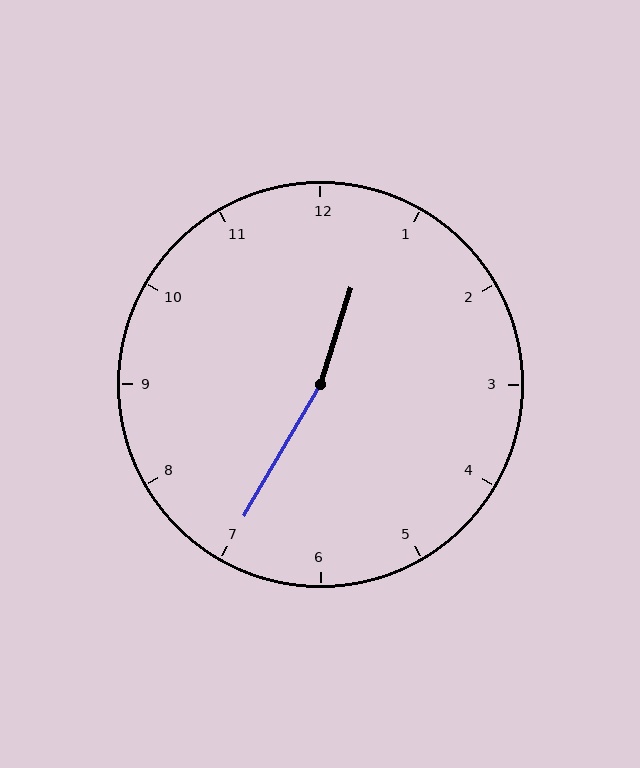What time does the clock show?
12:35.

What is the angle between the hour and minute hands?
Approximately 168 degrees.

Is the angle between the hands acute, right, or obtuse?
It is obtuse.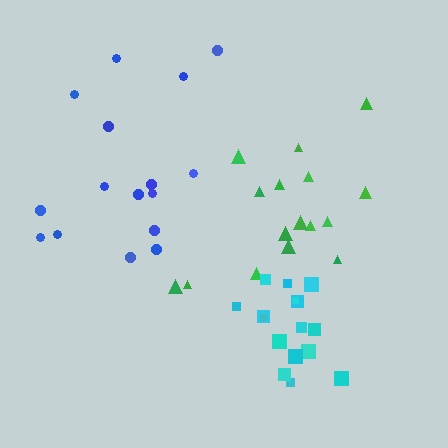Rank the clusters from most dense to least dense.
cyan, green, blue.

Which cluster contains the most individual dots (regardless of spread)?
Cyan (17).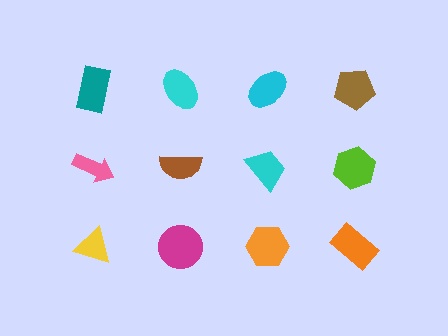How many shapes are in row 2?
4 shapes.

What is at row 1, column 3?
A cyan ellipse.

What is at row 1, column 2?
A cyan ellipse.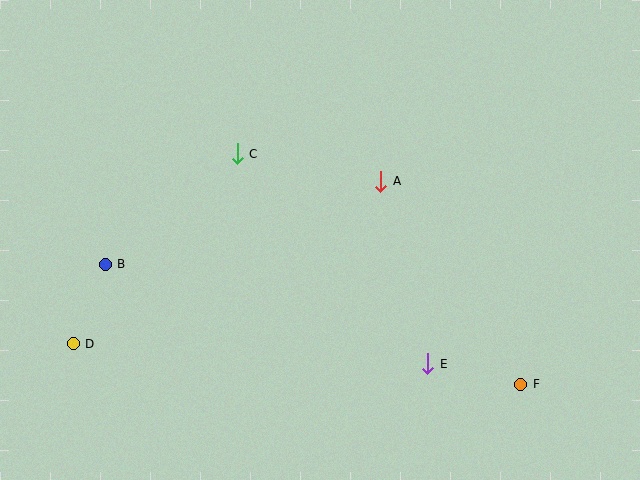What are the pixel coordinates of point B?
Point B is at (105, 264).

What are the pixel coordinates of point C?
Point C is at (237, 154).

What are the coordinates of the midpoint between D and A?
The midpoint between D and A is at (227, 262).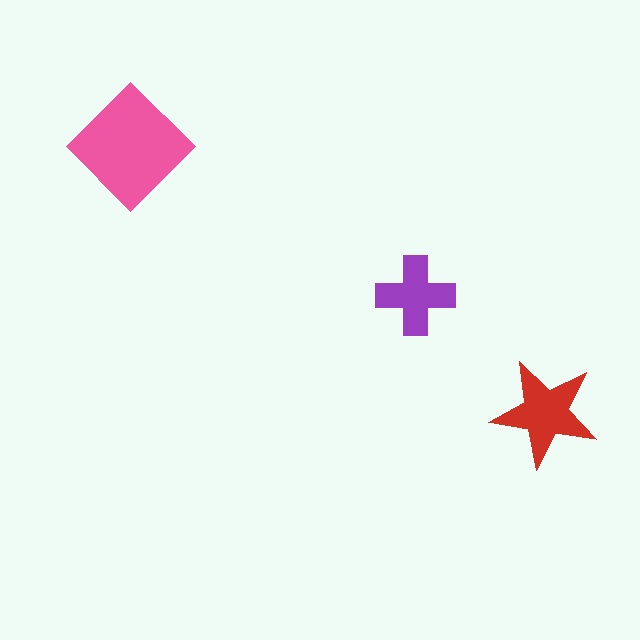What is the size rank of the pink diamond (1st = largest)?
1st.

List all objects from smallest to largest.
The purple cross, the red star, the pink diamond.